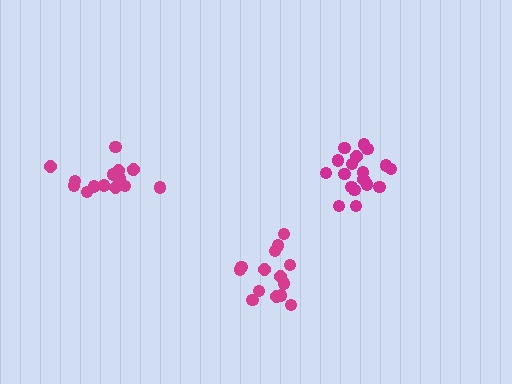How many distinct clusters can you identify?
There are 3 distinct clusters.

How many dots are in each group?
Group 1: 18 dots, Group 2: 16 dots, Group 3: 14 dots (48 total).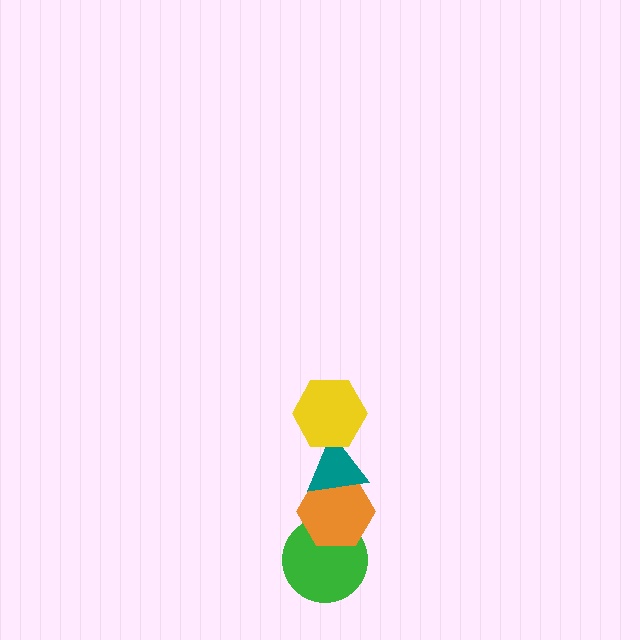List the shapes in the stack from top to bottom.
From top to bottom: the yellow hexagon, the teal triangle, the orange hexagon, the green circle.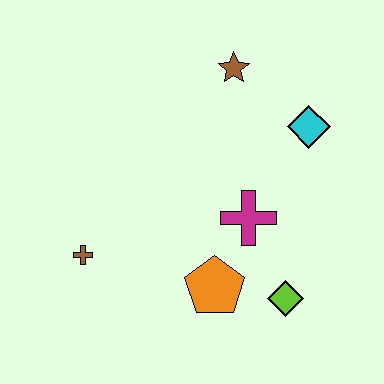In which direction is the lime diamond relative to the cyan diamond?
The lime diamond is below the cyan diamond.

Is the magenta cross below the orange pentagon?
No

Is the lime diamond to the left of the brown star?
No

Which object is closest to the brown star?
The cyan diamond is closest to the brown star.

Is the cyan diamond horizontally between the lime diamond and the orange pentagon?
No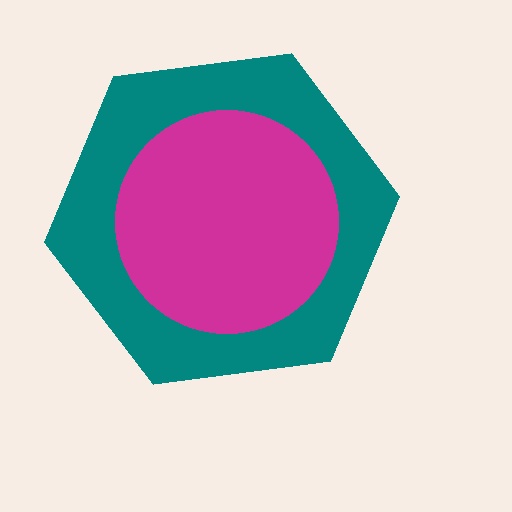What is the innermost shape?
The magenta circle.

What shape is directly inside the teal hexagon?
The magenta circle.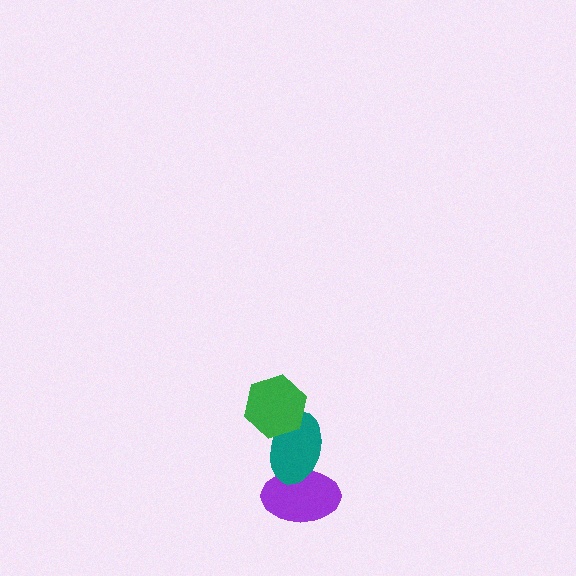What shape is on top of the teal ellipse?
The green hexagon is on top of the teal ellipse.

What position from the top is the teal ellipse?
The teal ellipse is 2nd from the top.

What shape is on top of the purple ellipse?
The teal ellipse is on top of the purple ellipse.